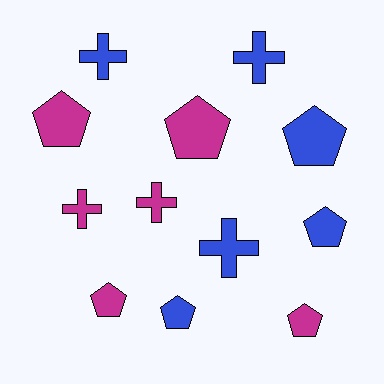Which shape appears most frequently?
Pentagon, with 7 objects.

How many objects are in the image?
There are 12 objects.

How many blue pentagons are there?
There are 3 blue pentagons.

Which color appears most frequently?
Magenta, with 6 objects.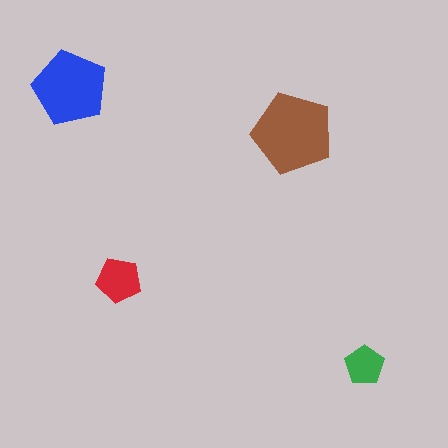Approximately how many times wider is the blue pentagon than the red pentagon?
About 1.5 times wider.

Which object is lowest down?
The green pentagon is bottommost.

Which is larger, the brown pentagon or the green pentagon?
The brown one.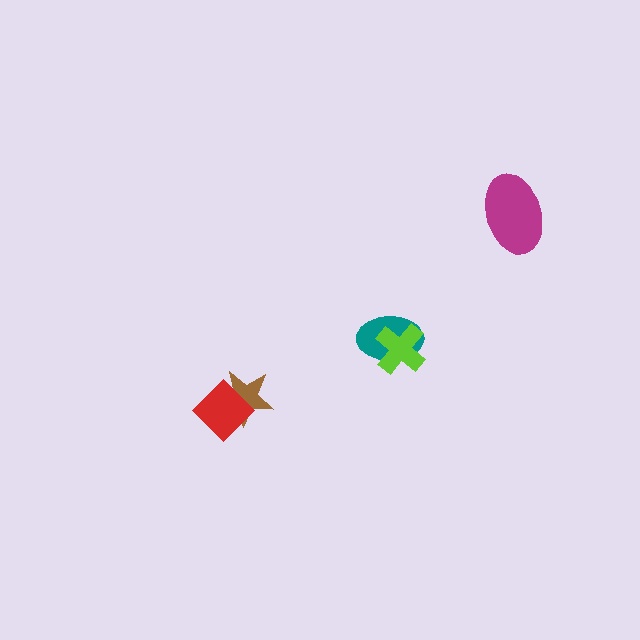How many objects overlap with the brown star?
1 object overlaps with the brown star.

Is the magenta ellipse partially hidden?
No, no other shape covers it.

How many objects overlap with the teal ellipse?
1 object overlaps with the teal ellipse.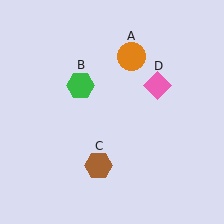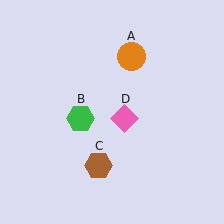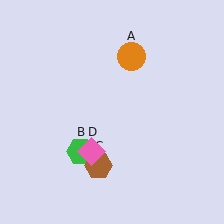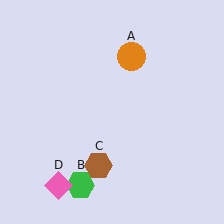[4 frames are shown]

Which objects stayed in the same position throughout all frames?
Orange circle (object A) and brown hexagon (object C) remained stationary.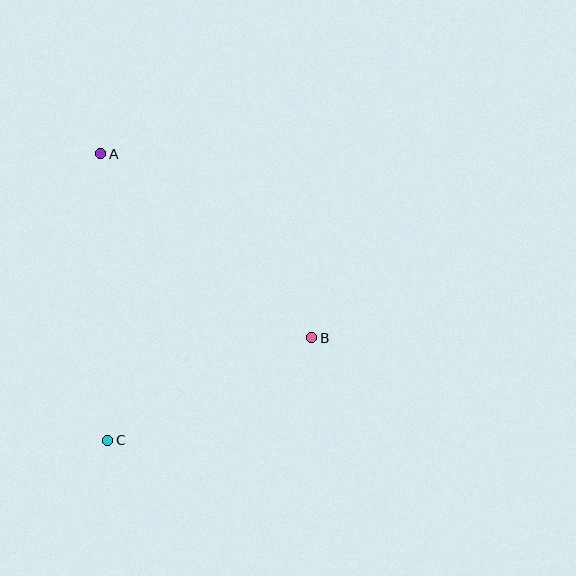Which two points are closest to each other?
Points B and C are closest to each other.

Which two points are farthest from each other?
Points A and C are farthest from each other.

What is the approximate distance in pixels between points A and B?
The distance between A and B is approximately 280 pixels.